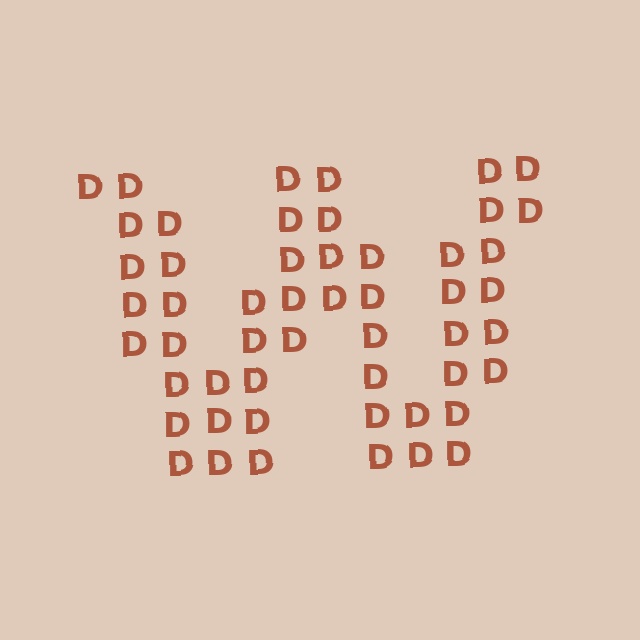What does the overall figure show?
The overall figure shows the letter W.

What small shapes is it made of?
It is made of small letter D's.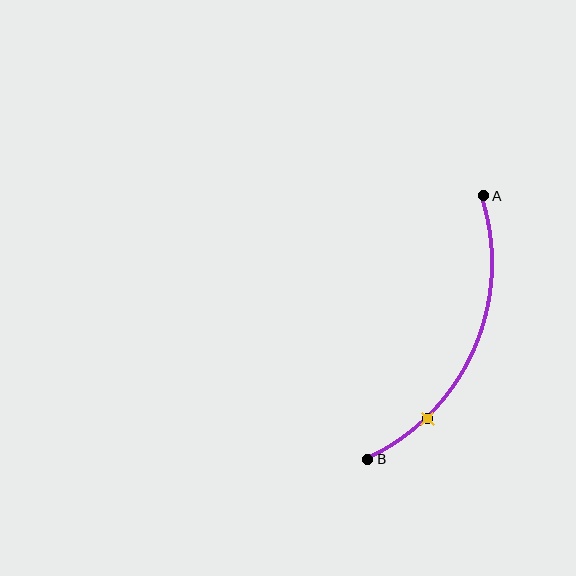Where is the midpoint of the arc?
The arc midpoint is the point on the curve farthest from the straight line joining A and B. It sits to the right of that line.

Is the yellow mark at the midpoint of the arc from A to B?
No. The yellow mark lies on the arc but is closer to endpoint B. The arc midpoint would be at the point on the curve equidistant along the arc from both A and B.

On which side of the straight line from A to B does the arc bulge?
The arc bulges to the right of the straight line connecting A and B.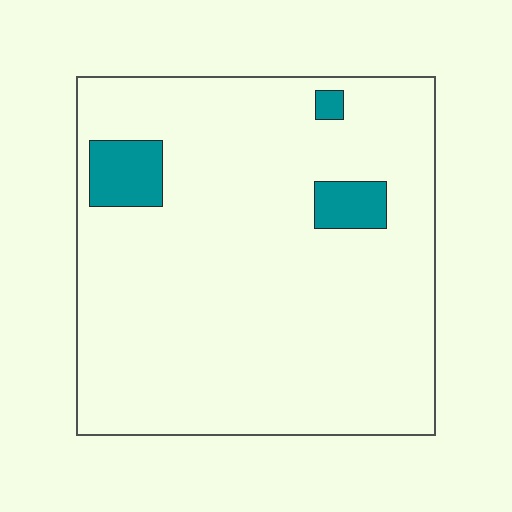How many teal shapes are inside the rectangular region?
3.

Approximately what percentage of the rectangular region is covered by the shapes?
Approximately 5%.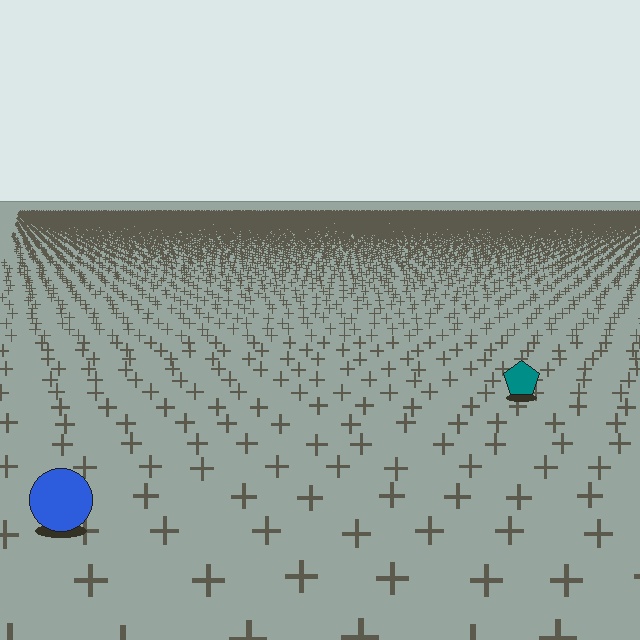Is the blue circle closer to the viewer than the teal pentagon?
Yes. The blue circle is closer — you can tell from the texture gradient: the ground texture is coarser near it.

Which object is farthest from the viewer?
The teal pentagon is farthest from the viewer. It appears smaller and the ground texture around it is denser.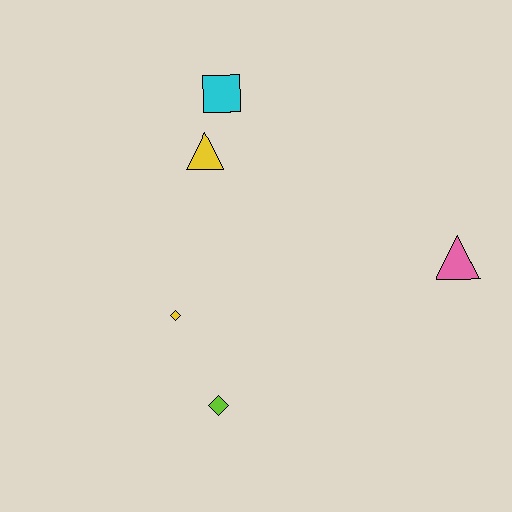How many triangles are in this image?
There are 2 triangles.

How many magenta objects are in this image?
There are no magenta objects.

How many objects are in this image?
There are 5 objects.